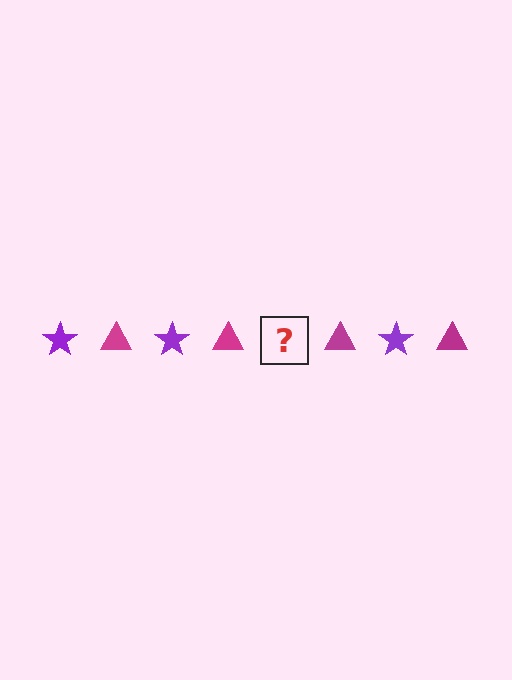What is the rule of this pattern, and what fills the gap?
The rule is that the pattern alternates between purple star and magenta triangle. The gap should be filled with a purple star.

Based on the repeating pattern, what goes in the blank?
The blank should be a purple star.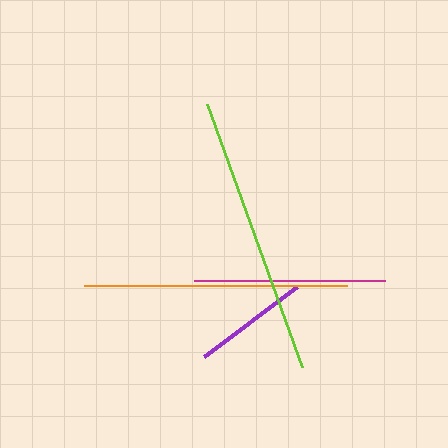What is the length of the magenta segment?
The magenta segment is approximately 191 pixels long.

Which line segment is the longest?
The lime line is the longest at approximately 279 pixels.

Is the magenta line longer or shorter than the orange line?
The orange line is longer than the magenta line.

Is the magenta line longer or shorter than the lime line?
The lime line is longer than the magenta line.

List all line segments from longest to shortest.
From longest to shortest: lime, orange, magenta, purple.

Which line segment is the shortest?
The purple line is the shortest at approximately 116 pixels.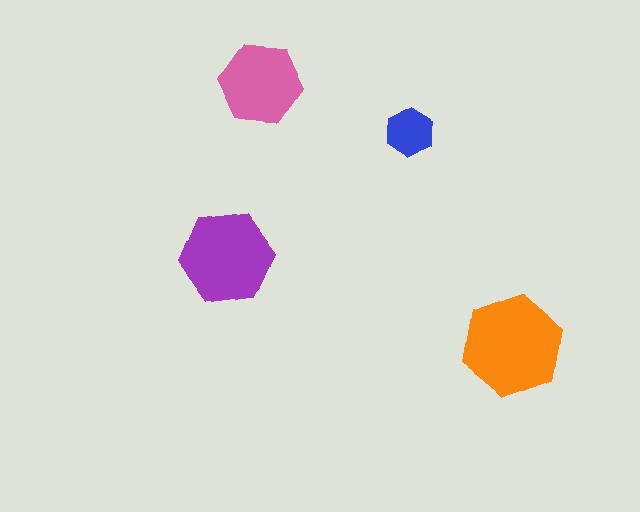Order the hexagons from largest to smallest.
the orange one, the purple one, the pink one, the blue one.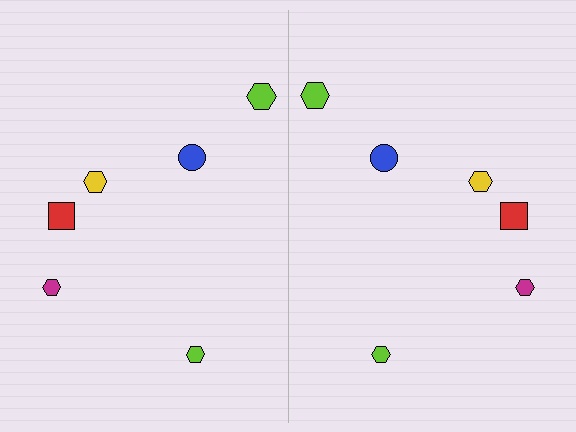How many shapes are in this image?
There are 12 shapes in this image.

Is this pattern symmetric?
Yes, this pattern has bilateral (reflection) symmetry.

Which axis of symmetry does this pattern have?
The pattern has a vertical axis of symmetry running through the center of the image.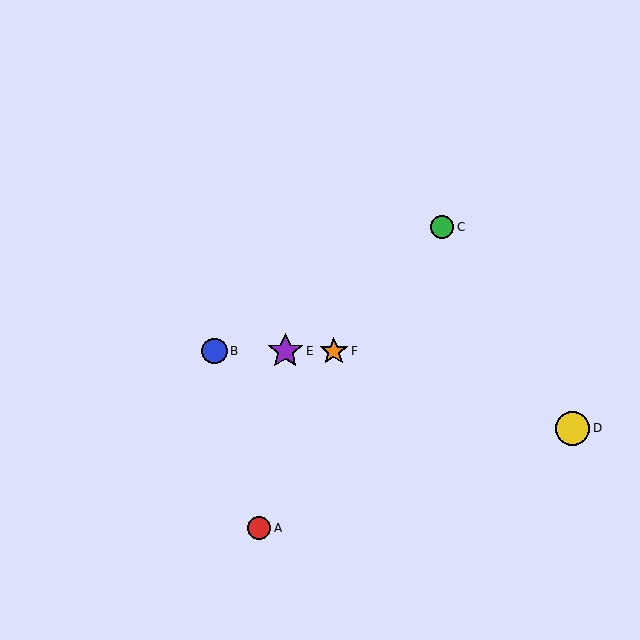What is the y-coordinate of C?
Object C is at y≈227.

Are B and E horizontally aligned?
Yes, both are at y≈351.